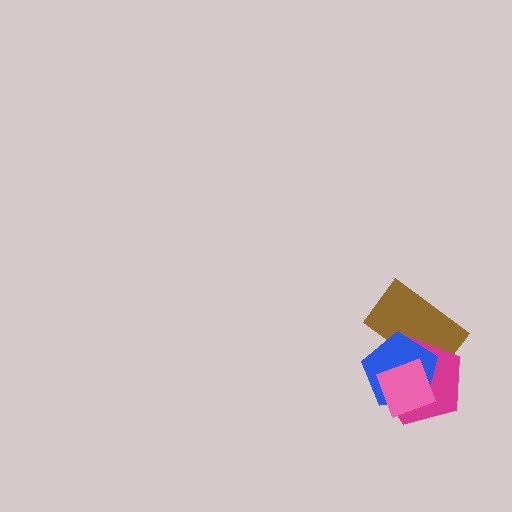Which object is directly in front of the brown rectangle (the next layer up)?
The magenta pentagon is directly in front of the brown rectangle.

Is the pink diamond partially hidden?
No, no other shape covers it.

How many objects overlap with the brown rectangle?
3 objects overlap with the brown rectangle.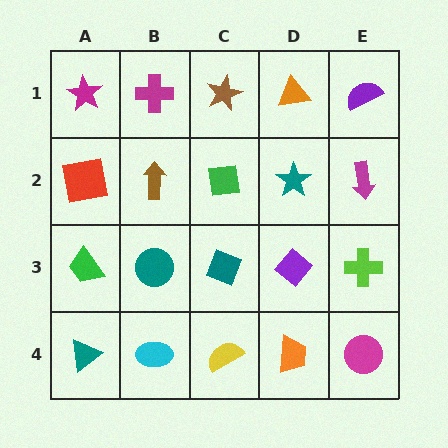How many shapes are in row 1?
5 shapes.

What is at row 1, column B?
A magenta cross.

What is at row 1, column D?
An orange triangle.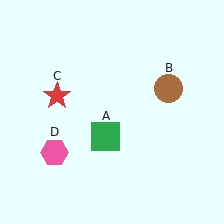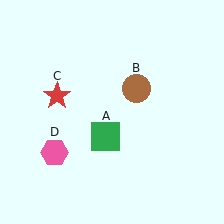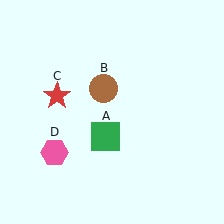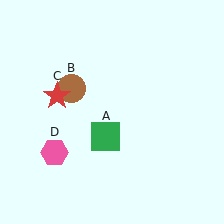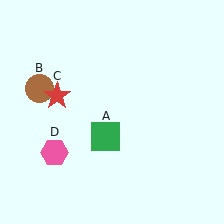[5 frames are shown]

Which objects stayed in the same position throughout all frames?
Green square (object A) and red star (object C) and pink hexagon (object D) remained stationary.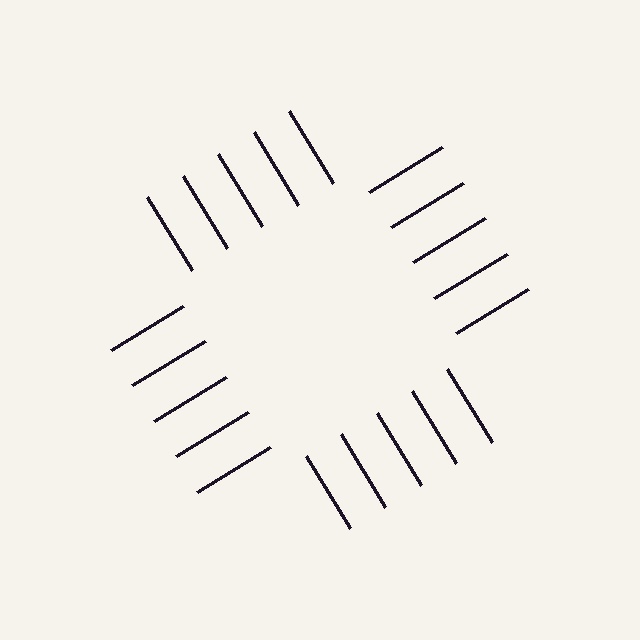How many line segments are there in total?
20 — 5 along each of the 4 edges.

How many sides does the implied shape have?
4 sides — the line-ends trace a square.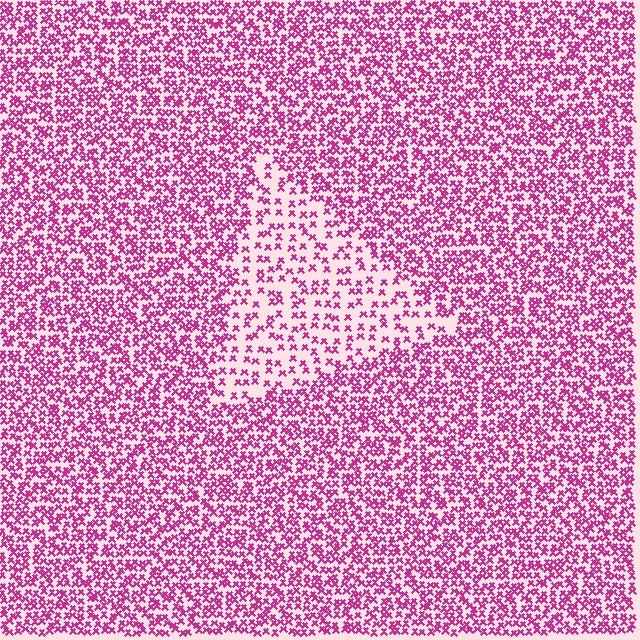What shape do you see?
I see a triangle.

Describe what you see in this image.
The image contains small magenta elements arranged at two different densities. A triangle-shaped region is visible where the elements are less densely packed than the surrounding area.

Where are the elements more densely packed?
The elements are more densely packed outside the triangle boundary.